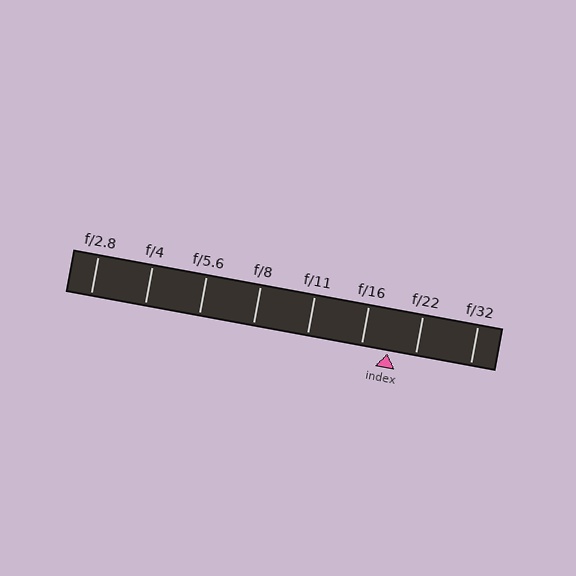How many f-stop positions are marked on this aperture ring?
There are 8 f-stop positions marked.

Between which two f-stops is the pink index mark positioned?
The index mark is between f/16 and f/22.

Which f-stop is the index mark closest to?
The index mark is closest to f/16.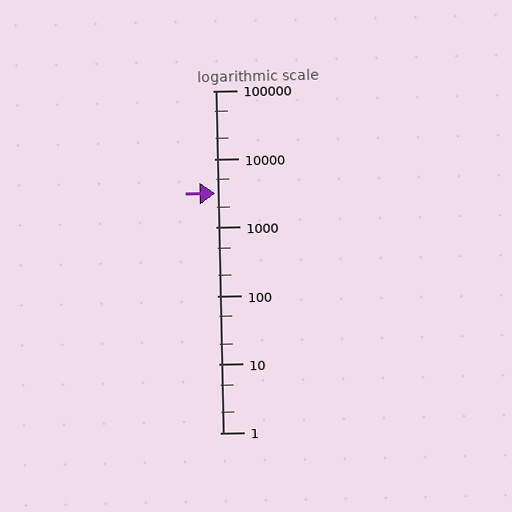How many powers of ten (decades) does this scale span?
The scale spans 5 decades, from 1 to 100000.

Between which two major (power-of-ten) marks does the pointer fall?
The pointer is between 1000 and 10000.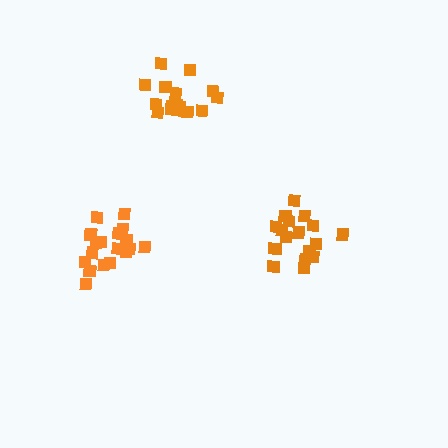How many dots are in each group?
Group 1: 18 dots, Group 2: 16 dots, Group 3: 18 dots (52 total).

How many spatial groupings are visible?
There are 3 spatial groupings.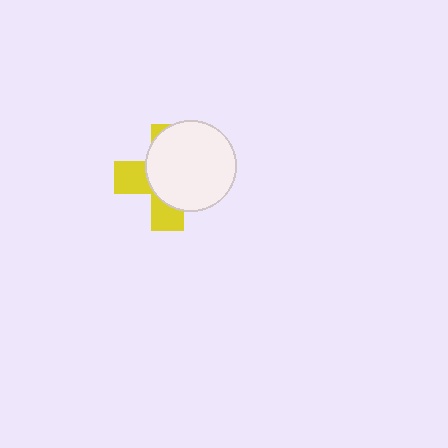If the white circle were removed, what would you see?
You would see the complete yellow cross.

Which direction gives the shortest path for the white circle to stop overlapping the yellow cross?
Moving toward the upper-right gives the shortest separation.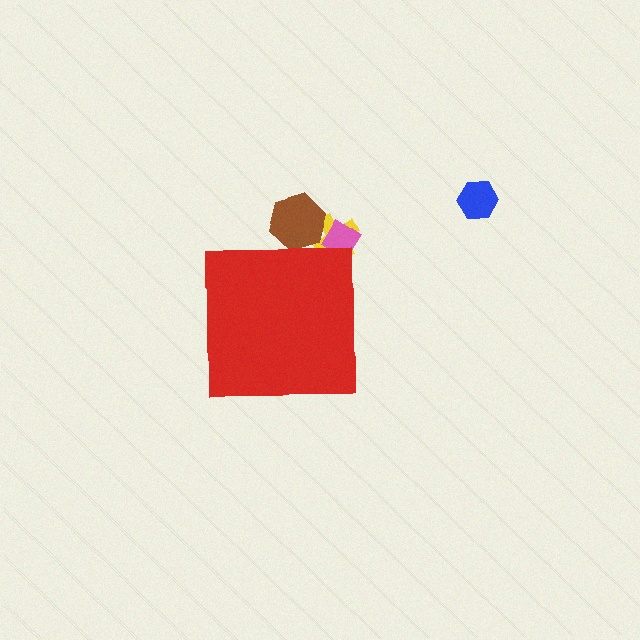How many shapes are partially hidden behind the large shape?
3 shapes are partially hidden.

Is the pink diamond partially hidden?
Yes, the pink diamond is partially hidden behind the red square.